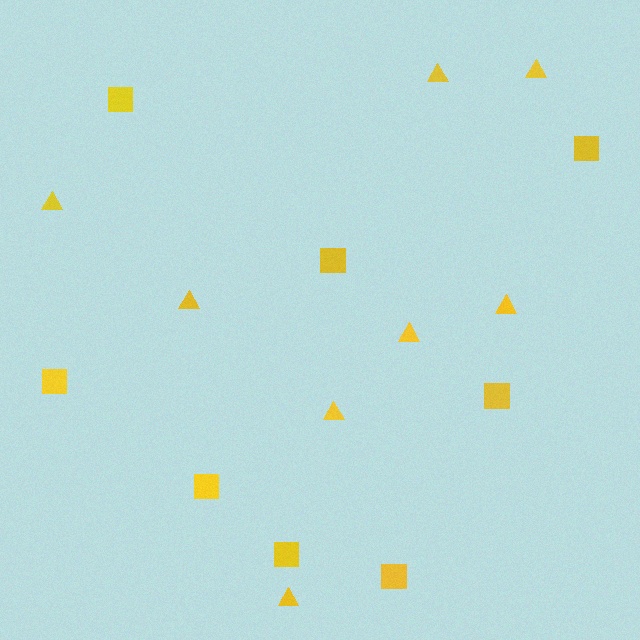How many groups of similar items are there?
There are 2 groups: one group of triangles (8) and one group of squares (8).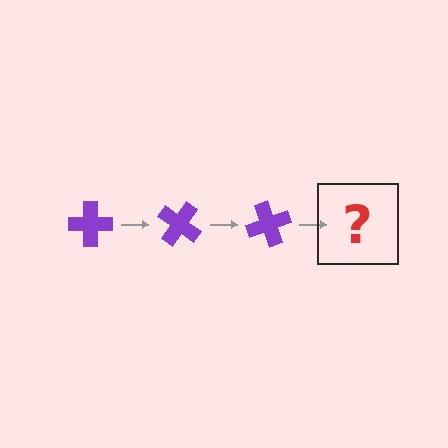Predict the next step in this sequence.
The next step is a purple cross rotated 105 degrees.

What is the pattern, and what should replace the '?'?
The pattern is that the cross rotates 35 degrees each step. The '?' should be a purple cross rotated 105 degrees.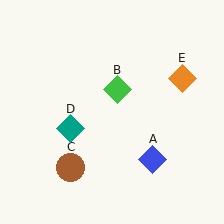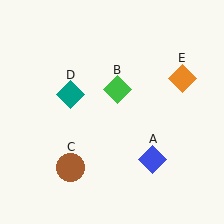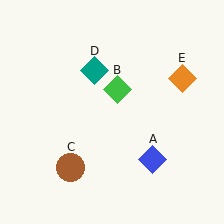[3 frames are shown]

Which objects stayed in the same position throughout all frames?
Blue diamond (object A) and green diamond (object B) and brown circle (object C) and orange diamond (object E) remained stationary.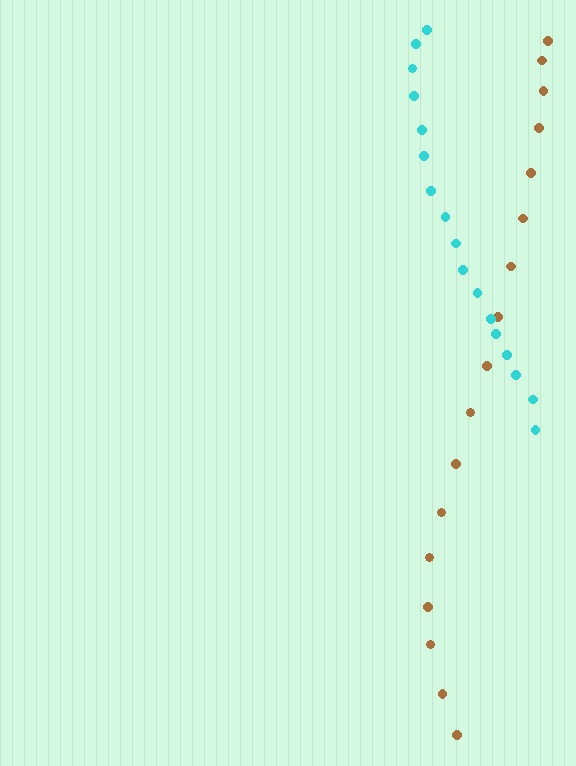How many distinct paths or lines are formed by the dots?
There are 2 distinct paths.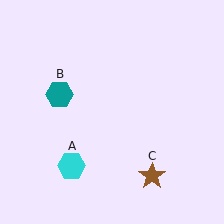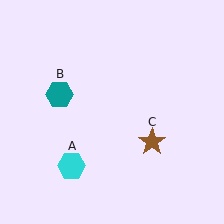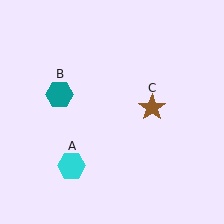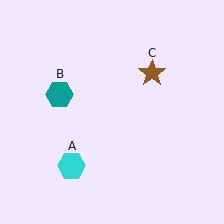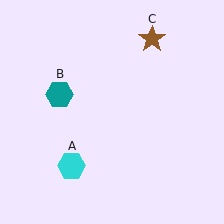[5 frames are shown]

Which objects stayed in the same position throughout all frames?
Cyan hexagon (object A) and teal hexagon (object B) remained stationary.